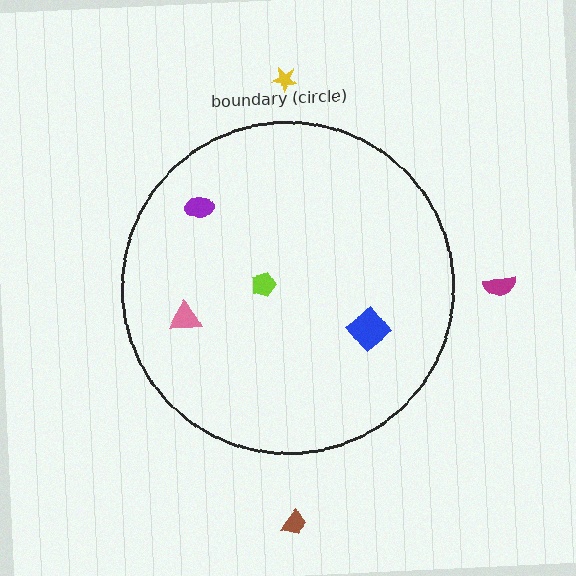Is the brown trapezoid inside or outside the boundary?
Outside.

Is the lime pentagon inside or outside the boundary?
Inside.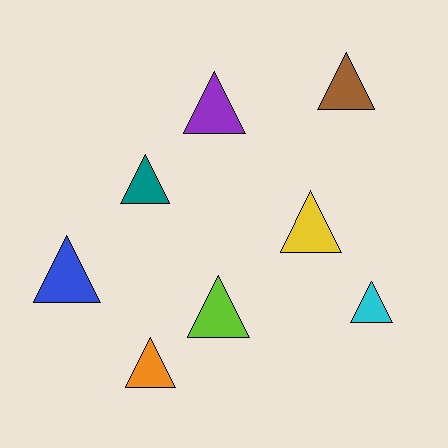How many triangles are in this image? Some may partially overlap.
There are 8 triangles.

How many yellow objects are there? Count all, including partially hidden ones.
There is 1 yellow object.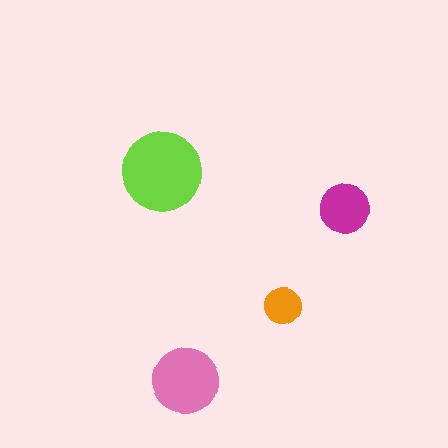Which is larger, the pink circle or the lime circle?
The lime one.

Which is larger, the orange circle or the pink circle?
The pink one.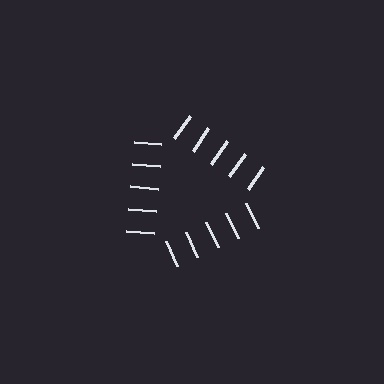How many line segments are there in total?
15 — 5 along each of the 3 edges.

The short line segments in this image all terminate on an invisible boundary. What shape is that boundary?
An illusory triangle — the line segments terminate on its edges but no continuous stroke is drawn.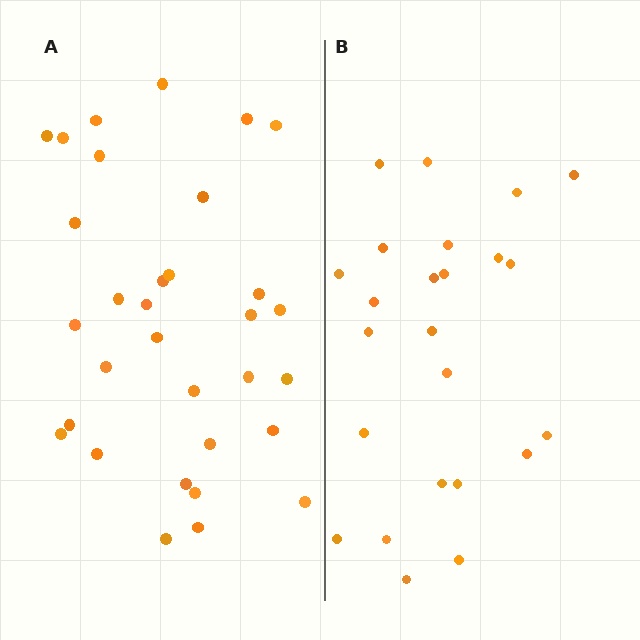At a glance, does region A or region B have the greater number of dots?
Region A (the left region) has more dots.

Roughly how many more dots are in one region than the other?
Region A has roughly 8 or so more dots than region B.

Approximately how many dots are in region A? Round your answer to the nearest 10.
About 30 dots. (The exact count is 32, which rounds to 30.)